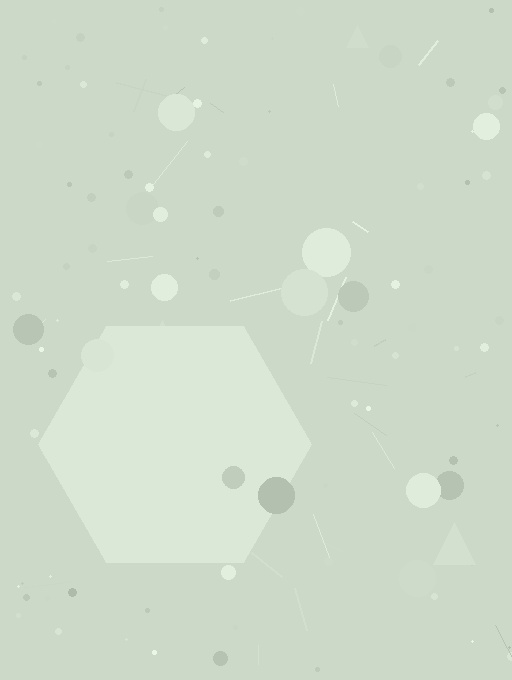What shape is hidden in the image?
A hexagon is hidden in the image.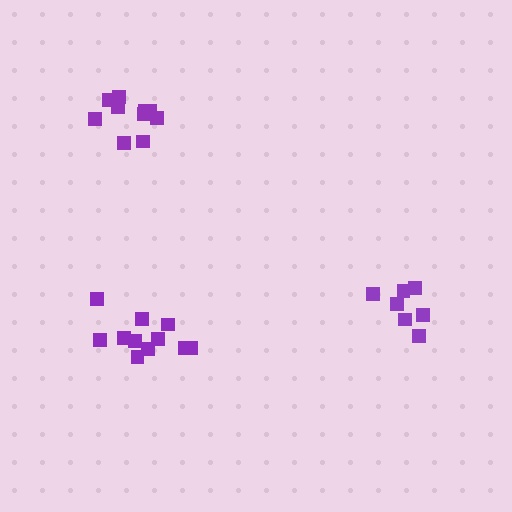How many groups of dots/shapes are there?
There are 3 groups.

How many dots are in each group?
Group 1: 10 dots, Group 2: 7 dots, Group 3: 11 dots (28 total).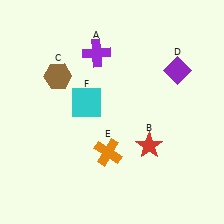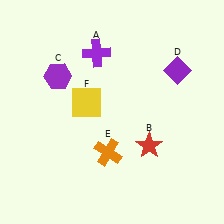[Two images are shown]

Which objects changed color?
C changed from brown to purple. F changed from cyan to yellow.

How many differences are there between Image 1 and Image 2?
There are 2 differences between the two images.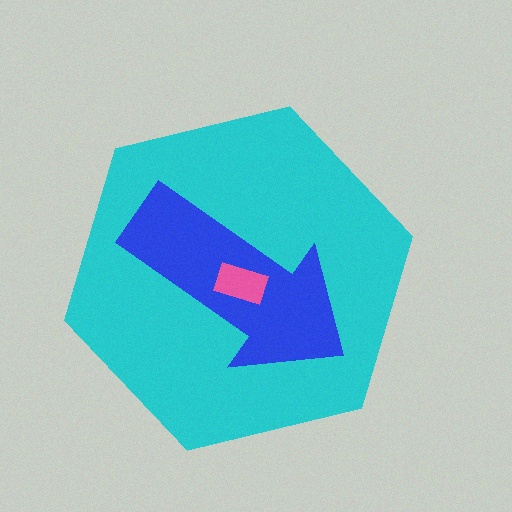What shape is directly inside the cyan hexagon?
The blue arrow.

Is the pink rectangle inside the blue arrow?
Yes.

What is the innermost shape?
The pink rectangle.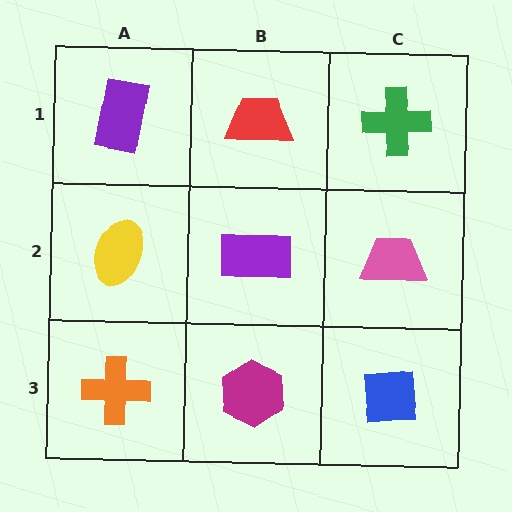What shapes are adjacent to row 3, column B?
A purple rectangle (row 2, column B), an orange cross (row 3, column A), a blue square (row 3, column C).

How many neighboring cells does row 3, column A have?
2.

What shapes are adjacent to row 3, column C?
A pink trapezoid (row 2, column C), a magenta hexagon (row 3, column B).